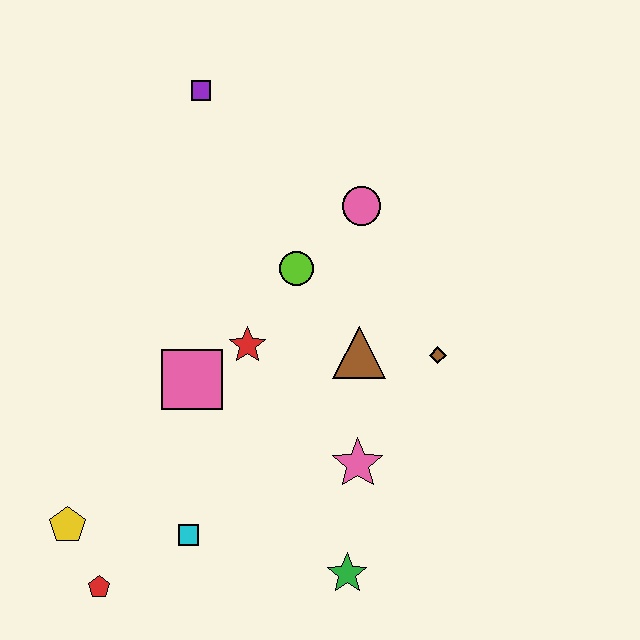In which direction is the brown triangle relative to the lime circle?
The brown triangle is below the lime circle.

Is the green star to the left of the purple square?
No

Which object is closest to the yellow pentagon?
The red pentagon is closest to the yellow pentagon.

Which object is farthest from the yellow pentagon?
The purple square is farthest from the yellow pentagon.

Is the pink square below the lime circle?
Yes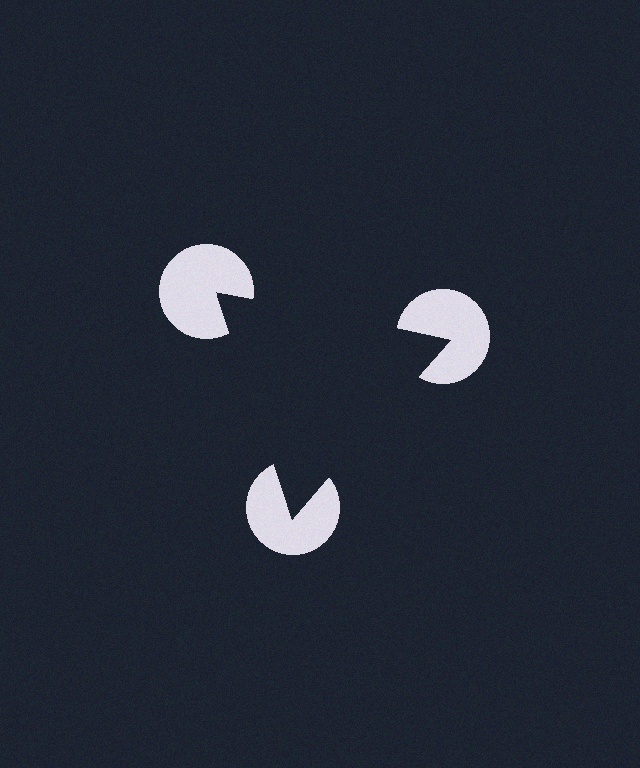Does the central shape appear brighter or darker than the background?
It typically appears slightly darker than the background, even though no actual brightness change is drawn.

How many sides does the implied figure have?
3 sides.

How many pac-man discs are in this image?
There are 3 — one at each vertex of the illusory triangle.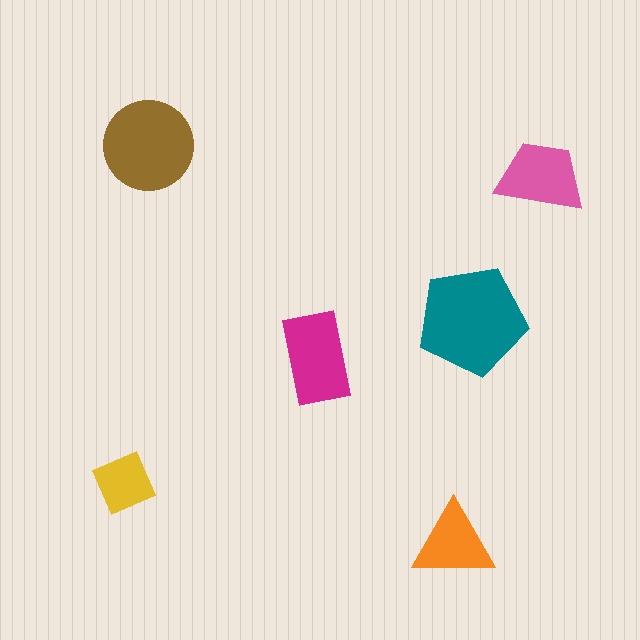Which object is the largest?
The teal pentagon.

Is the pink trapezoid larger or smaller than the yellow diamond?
Larger.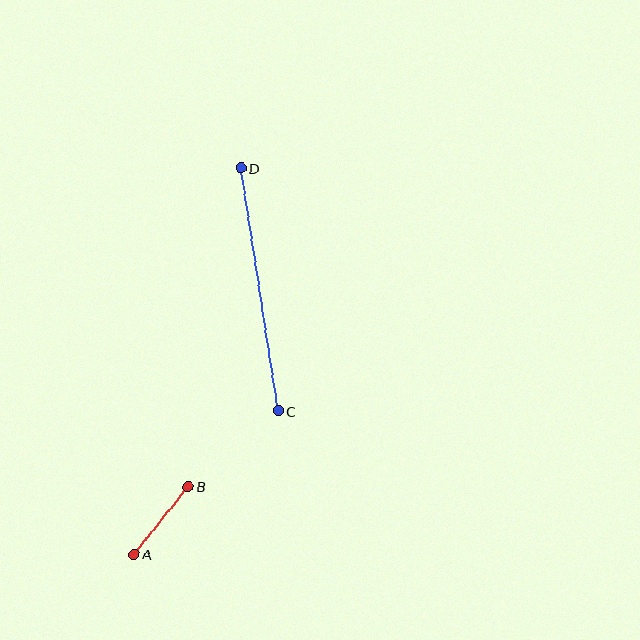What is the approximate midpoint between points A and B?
The midpoint is at approximately (161, 521) pixels.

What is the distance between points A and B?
The distance is approximately 86 pixels.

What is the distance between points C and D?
The distance is approximately 246 pixels.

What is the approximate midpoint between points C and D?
The midpoint is at approximately (260, 290) pixels.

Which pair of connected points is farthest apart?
Points C and D are farthest apart.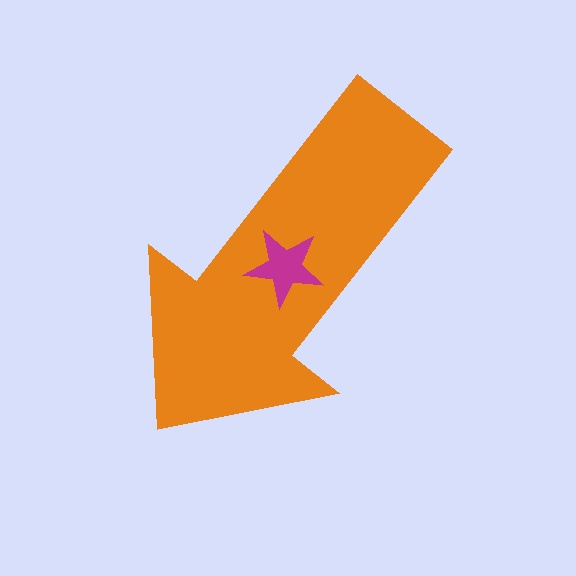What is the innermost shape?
The magenta star.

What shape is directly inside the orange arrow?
The magenta star.